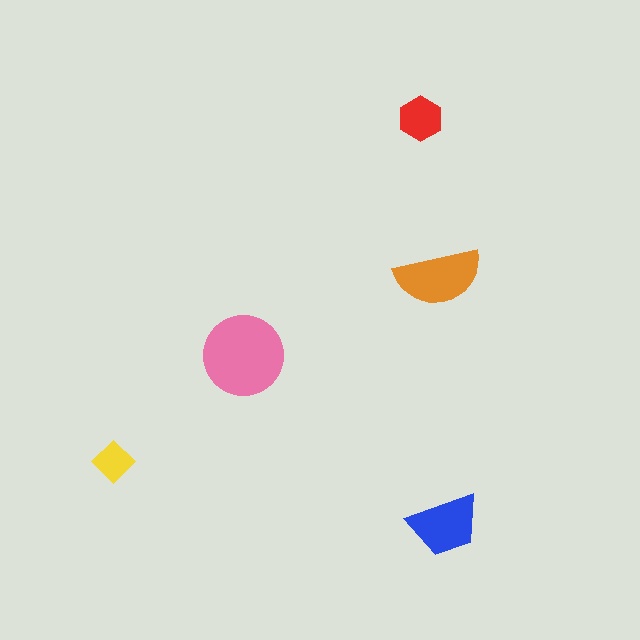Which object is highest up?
The red hexagon is topmost.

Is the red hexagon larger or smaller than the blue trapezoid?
Smaller.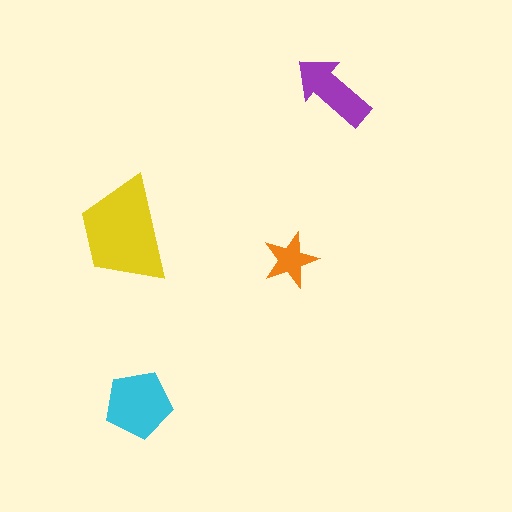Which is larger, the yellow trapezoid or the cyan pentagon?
The yellow trapezoid.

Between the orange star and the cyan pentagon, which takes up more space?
The cyan pentagon.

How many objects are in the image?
There are 4 objects in the image.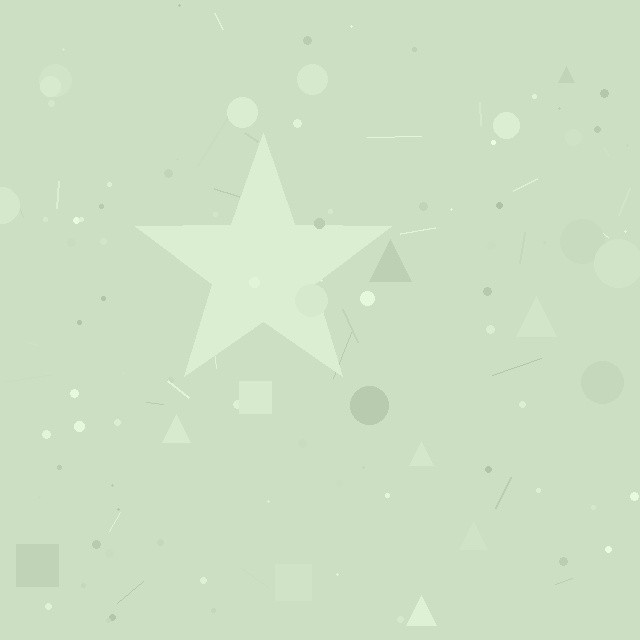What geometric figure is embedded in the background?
A star is embedded in the background.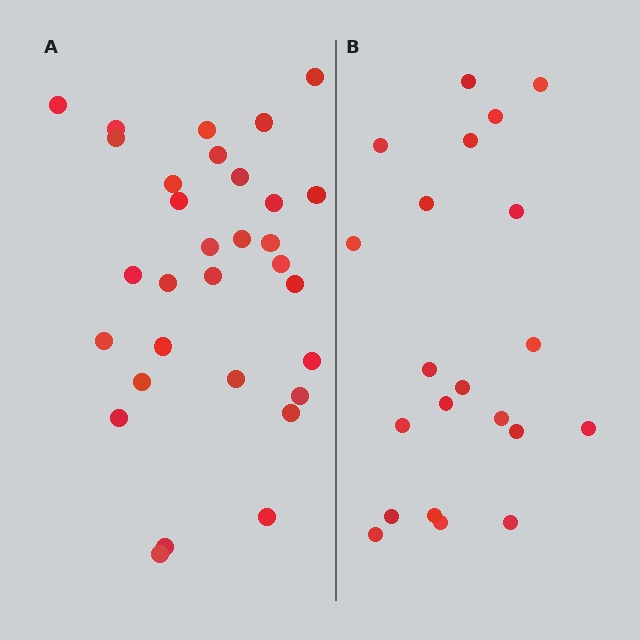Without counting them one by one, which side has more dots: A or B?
Region A (the left region) has more dots.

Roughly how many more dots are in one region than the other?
Region A has roughly 10 or so more dots than region B.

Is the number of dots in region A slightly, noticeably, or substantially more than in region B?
Region A has substantially more. The ratio is roughly 1.5 to 1.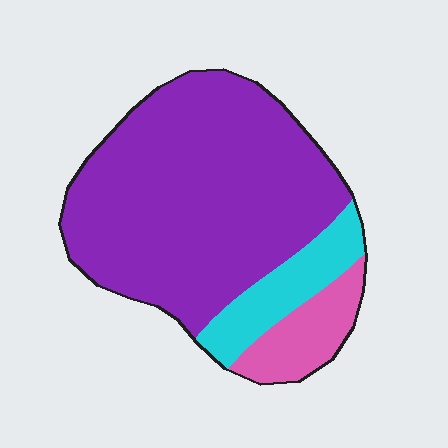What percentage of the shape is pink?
Pink takes up less than a sixth of the shape.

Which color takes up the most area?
Purple, at roughly 75%.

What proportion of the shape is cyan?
Cyan takes up less than a quarter of the shape.